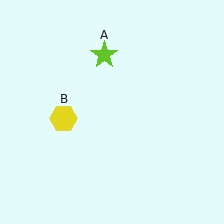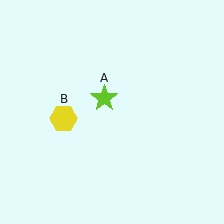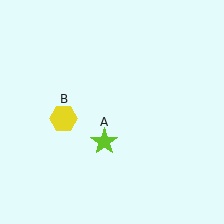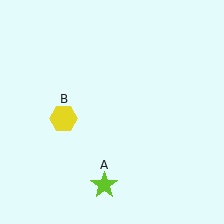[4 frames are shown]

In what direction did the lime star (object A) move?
The lime star (object A) moved down.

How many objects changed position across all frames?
1 object changed position: lime star (object A).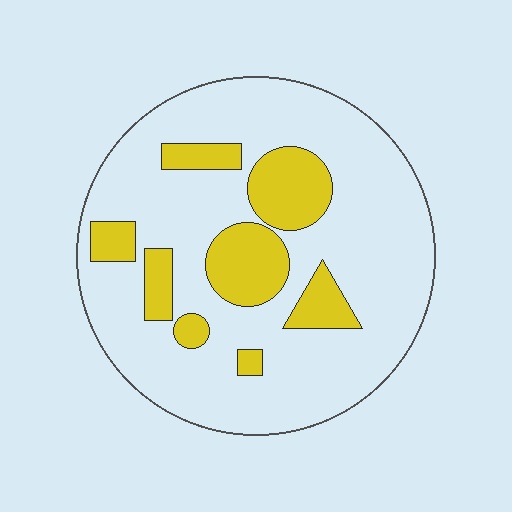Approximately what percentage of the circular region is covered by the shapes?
Approximately 20%.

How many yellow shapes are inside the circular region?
8.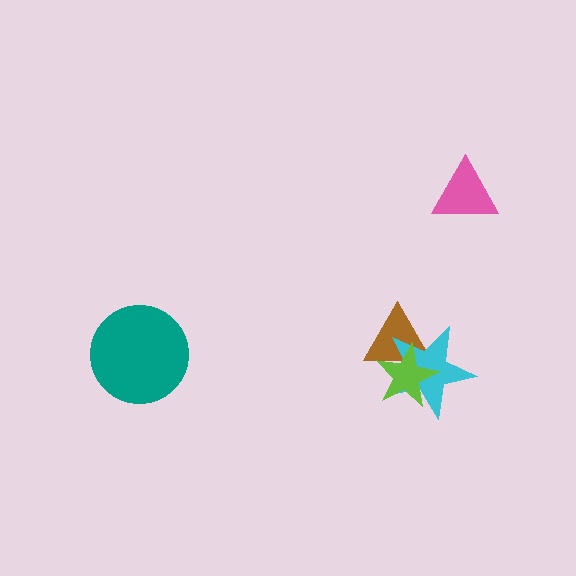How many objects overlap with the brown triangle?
2 objects overlap with the brown triangle.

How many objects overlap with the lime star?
2 objects overlap with the lime star.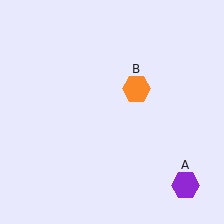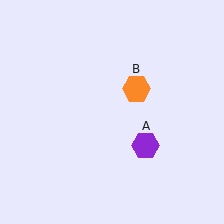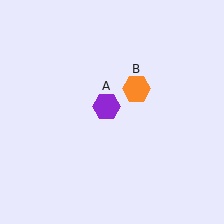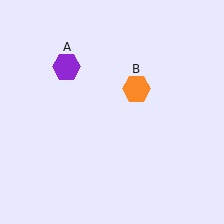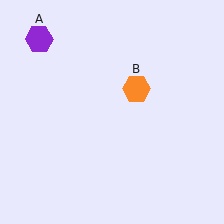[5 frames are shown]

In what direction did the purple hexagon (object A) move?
The purple hexagon (object A) moved up and to the left.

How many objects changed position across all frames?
1 object changed position: purple hexagon (object A).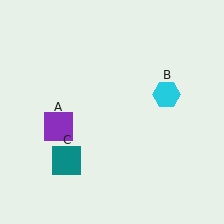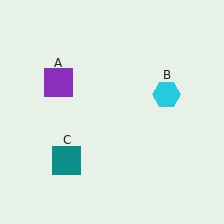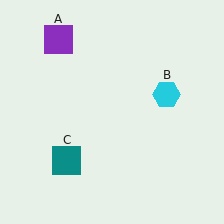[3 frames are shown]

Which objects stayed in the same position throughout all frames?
Cyan hexagon (object B) and teal square (object C) remained stationary.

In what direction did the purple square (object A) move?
The purple square (object A) moved up.